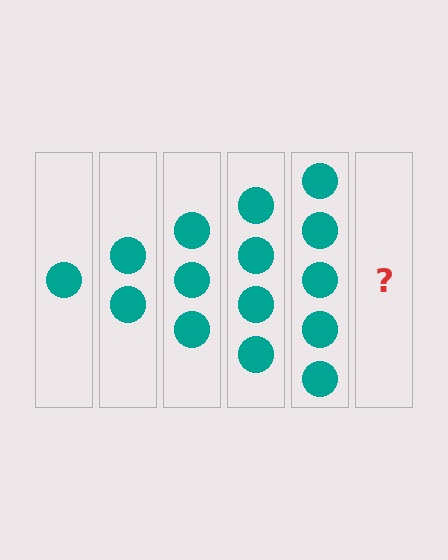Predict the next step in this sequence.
The next step is 6 circles.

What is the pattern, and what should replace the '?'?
The pattern is that each step adds one more circle. The '?' should be 6 circles.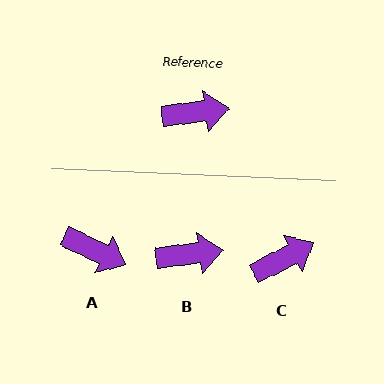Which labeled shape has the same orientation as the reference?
B.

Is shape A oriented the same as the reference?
No, it is off by about 33 degrees.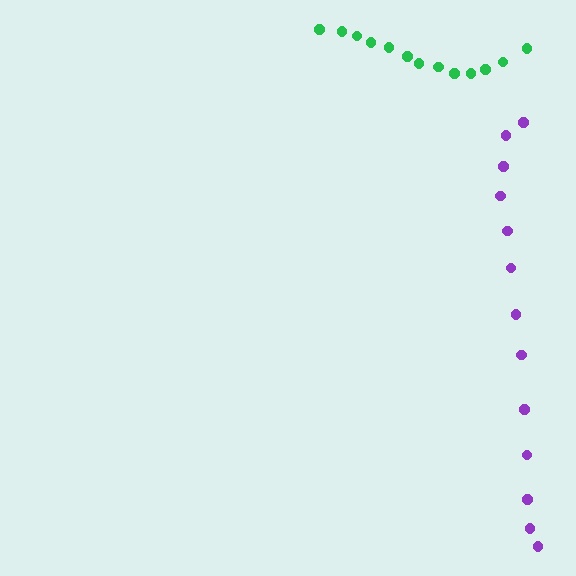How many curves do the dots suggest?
There are 2 distinct paths.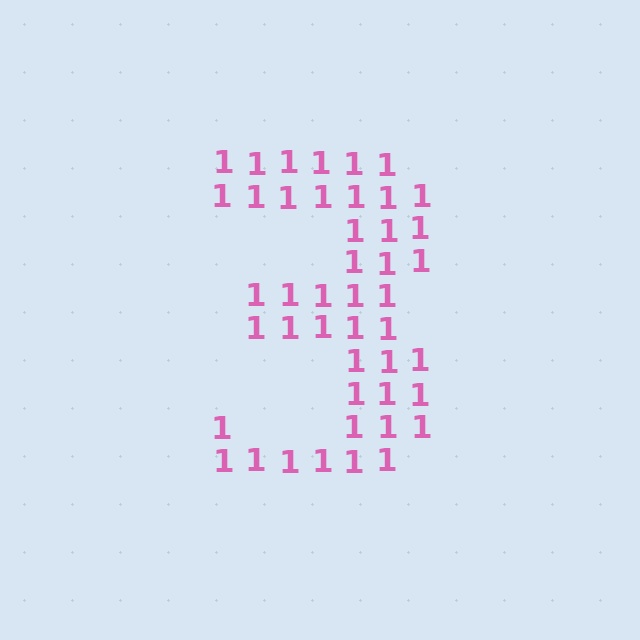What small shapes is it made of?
It is made of small digit 1's.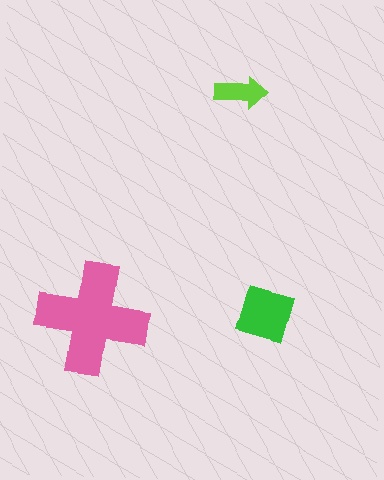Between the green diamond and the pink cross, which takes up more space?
The pink cross.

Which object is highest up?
The lime arrow is topmost.